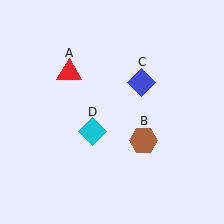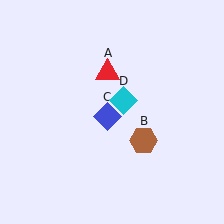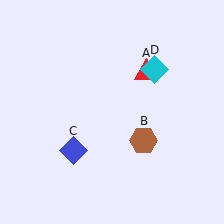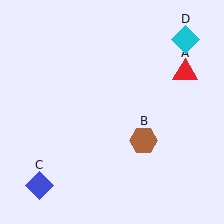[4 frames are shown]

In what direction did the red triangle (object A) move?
The red triangle (object A) moved right.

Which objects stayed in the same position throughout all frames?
Brown hexagon (object B) remained stationary.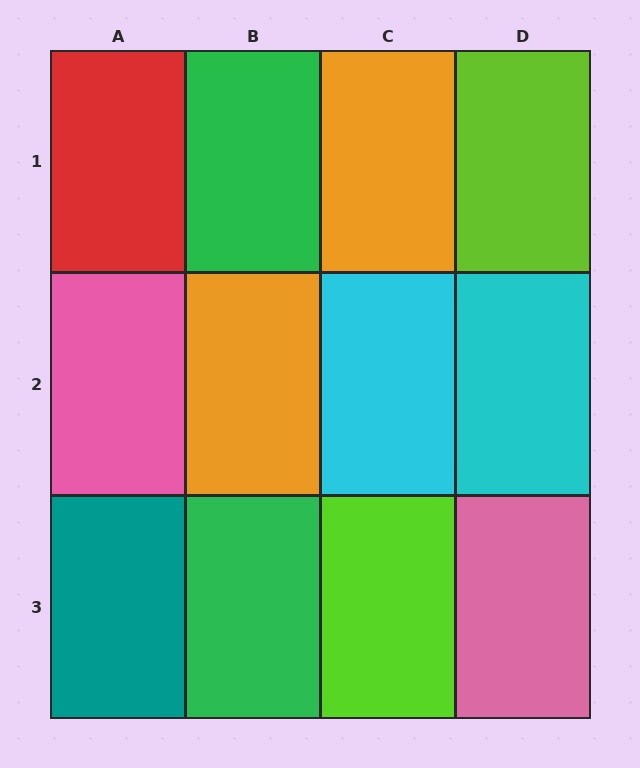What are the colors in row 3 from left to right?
Teal, green, lime, pink.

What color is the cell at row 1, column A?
Red.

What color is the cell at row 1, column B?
Green.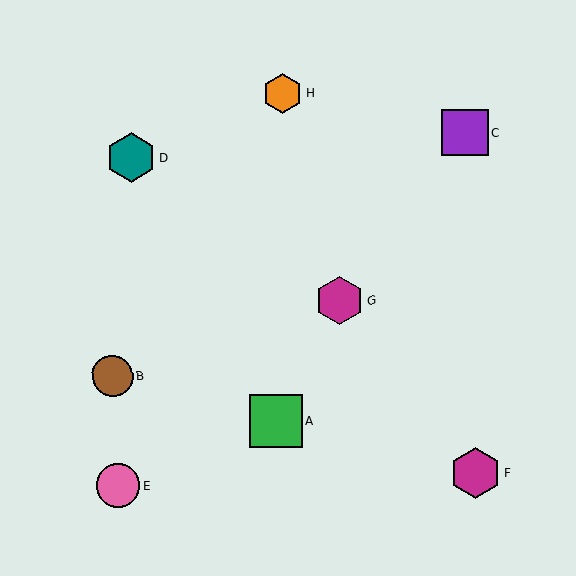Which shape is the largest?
The green square (labeled A) is the largest.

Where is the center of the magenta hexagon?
The center of the magenta hexagon is at (475, 473).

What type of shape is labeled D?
Shape D is a teal hexagon.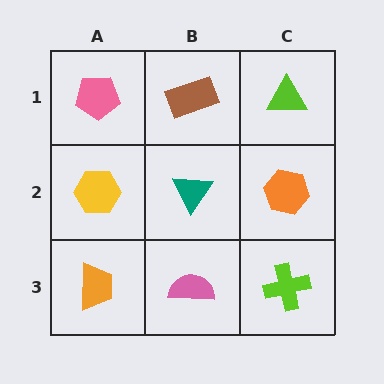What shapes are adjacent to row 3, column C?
An orange hexagon (row 2, column C), a pink semicircle (row 3, column B).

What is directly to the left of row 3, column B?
An orange trapezoid.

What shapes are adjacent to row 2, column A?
A pink pentagon (row 1, column A), an orange trapezoid (row 3, column A), a teal triangle (row 2, column B).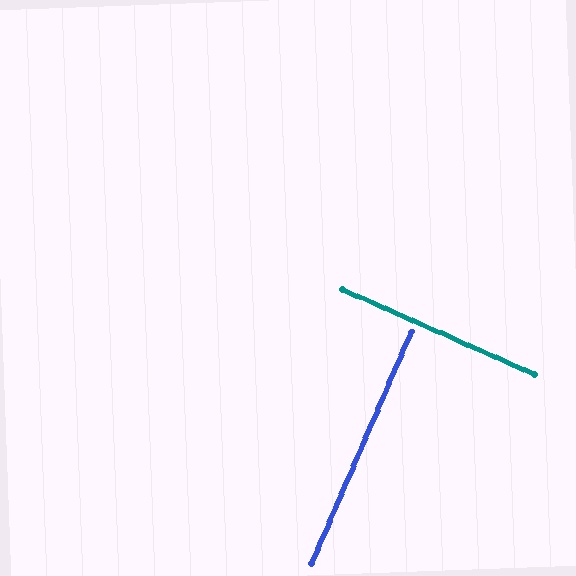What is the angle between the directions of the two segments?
Approximately 89 degrees.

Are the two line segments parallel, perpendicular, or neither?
Perpendicular — they meet at approximately 89°.